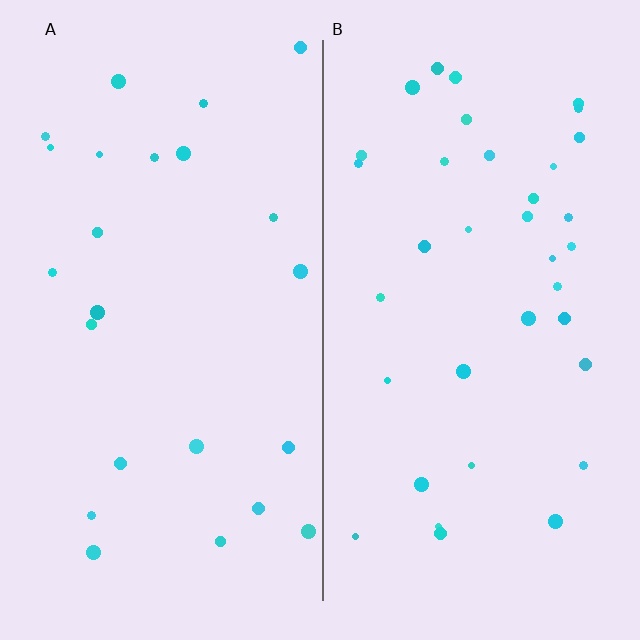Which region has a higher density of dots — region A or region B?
B (the right).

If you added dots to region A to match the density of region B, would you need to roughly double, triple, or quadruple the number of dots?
Approximately double.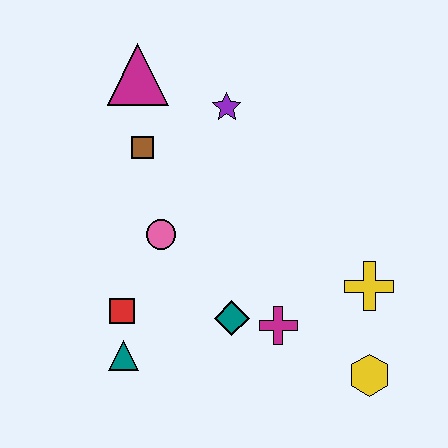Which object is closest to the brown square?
The magenta triangle is closest to the brown square.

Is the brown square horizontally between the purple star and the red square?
Yes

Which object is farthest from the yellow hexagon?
The magenta triangle is farthest from the yellow hexagon.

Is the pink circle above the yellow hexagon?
Yes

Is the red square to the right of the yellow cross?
No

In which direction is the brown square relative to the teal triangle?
The brown square is above the teal triangle.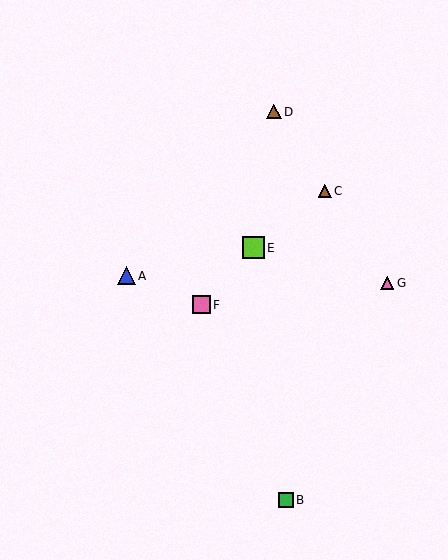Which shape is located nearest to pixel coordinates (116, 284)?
The blue triangle (labeled A) at (126, 276) is nearest to that location.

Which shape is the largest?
The lime square (labeled E) is the largest.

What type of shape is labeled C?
Shape C is a brown triangle.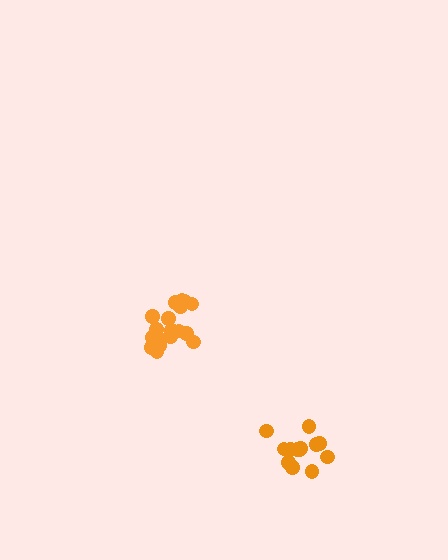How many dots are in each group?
Group 1: 18 dots, Group 2: 13 dots (31 total).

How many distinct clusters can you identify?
There are 2 distinct clusters.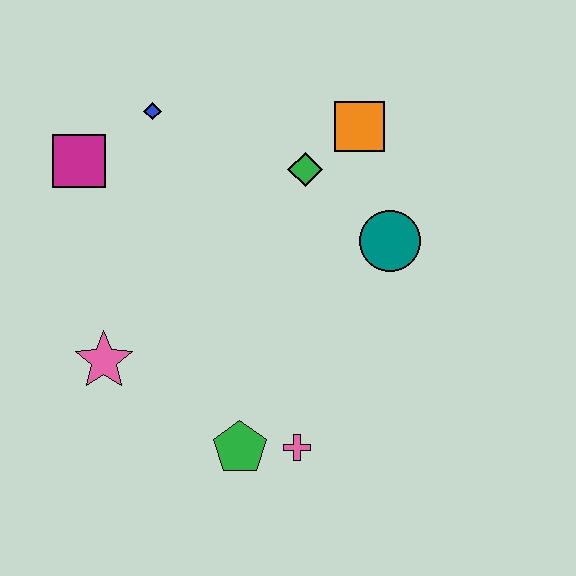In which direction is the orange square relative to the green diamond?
The orange square is to the right of the green diamond.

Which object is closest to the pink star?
The green pentagon is closest to the pink star.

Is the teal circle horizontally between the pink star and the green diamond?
No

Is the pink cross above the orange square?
No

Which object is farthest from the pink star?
The orange square is farthest from the pink star.